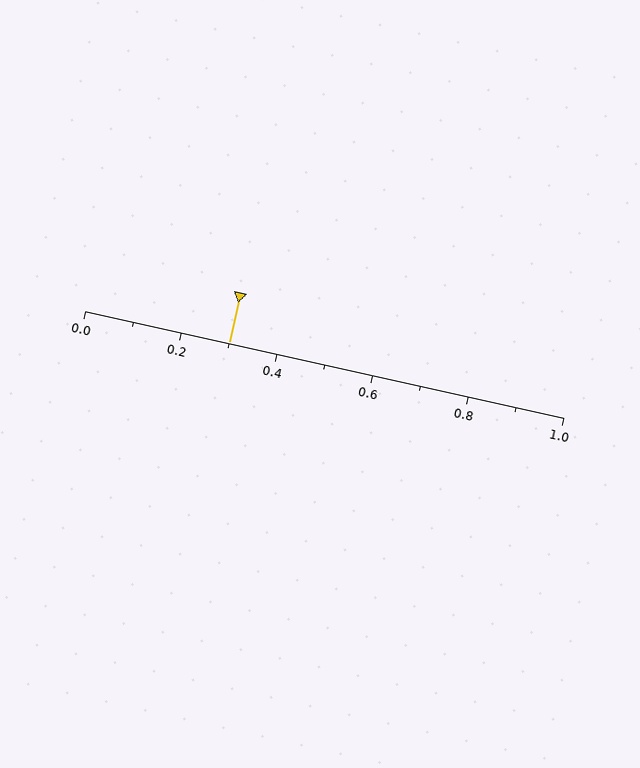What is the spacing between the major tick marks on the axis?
The major ticks are spaced 0.2 apart.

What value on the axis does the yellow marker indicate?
The marker indicates approximately 0.3.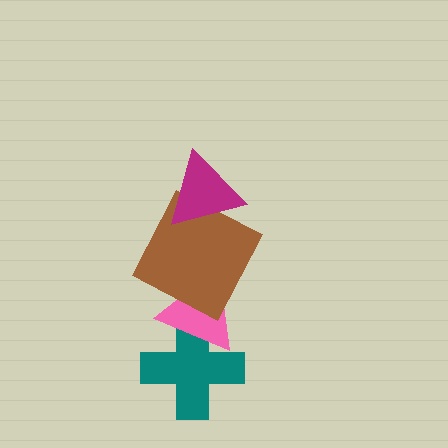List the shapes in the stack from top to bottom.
From top to bottom: the magenta triangle, the brown square, the pink triangle, the teal cross.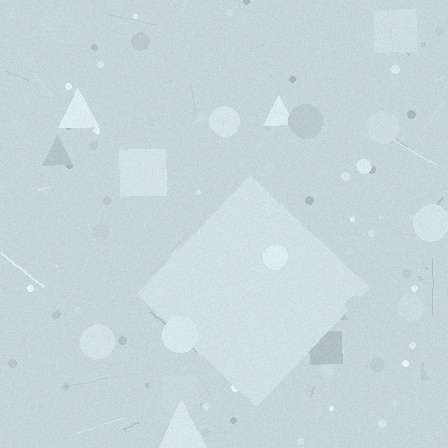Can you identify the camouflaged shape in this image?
The camouflaged shape is a diamond.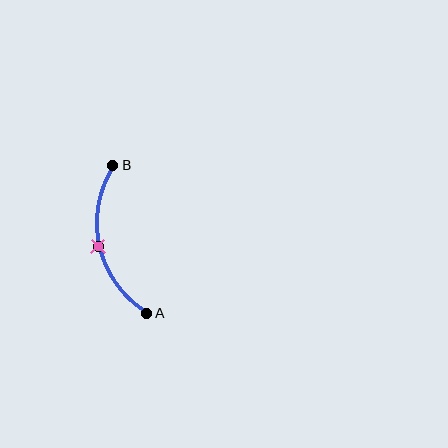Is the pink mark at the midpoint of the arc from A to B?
Yes. The pink mark lies on the arc at equal arc-length from both A and B — it is the arc midpoint.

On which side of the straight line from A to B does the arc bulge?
The arc bulges to the left of the straight line connecting A and B.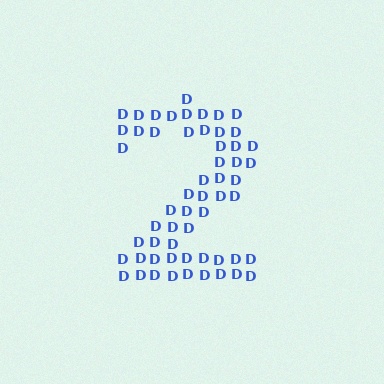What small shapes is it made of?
It is made of small letter D's.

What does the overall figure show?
The overall figure shows the digit 2.